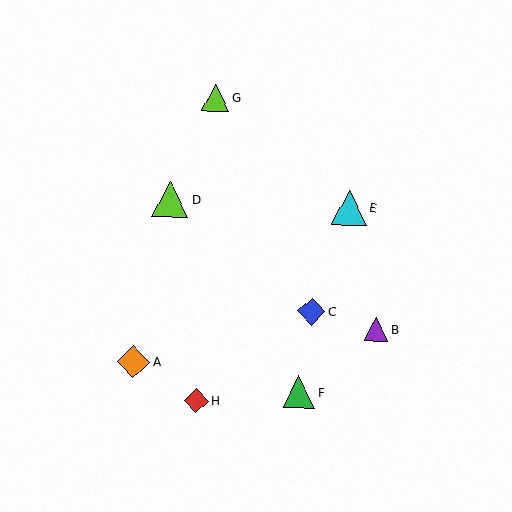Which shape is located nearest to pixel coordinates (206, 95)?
The lime triangle (labeled G) at (215, 98) is nearest to that location.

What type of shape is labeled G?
Shape G is a lime triangle.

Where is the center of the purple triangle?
The center of the purple triangle is at (376, 329).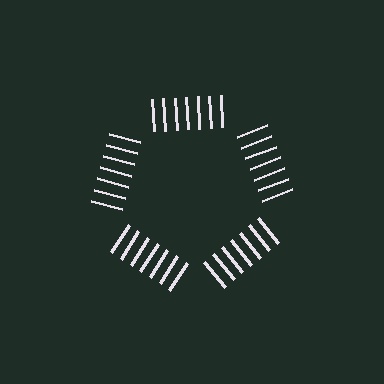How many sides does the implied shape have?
5 sides — the line-ends trace a pentagon.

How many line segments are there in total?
35 — 7 along each of the 5 edges.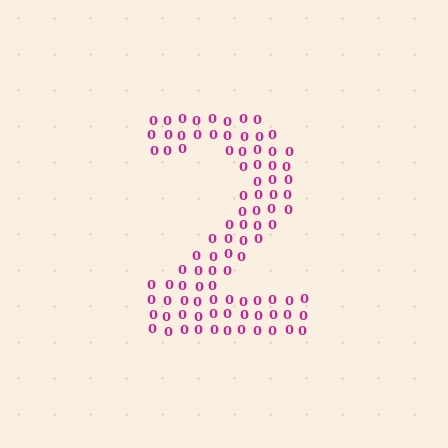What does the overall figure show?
The overall figure shows the digit 2.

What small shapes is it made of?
It is made of small digit 0's.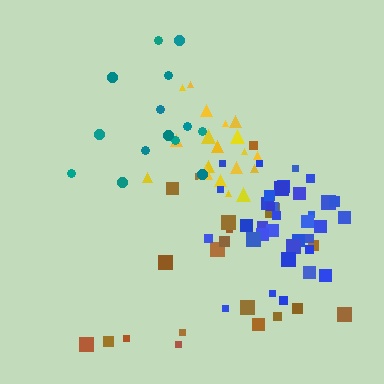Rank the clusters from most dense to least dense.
yellow, blue, brown, teal.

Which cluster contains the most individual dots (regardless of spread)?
Blue (35).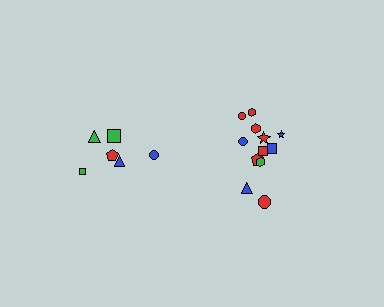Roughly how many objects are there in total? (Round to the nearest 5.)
Roughly 20 objects in total.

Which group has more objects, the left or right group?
The right group.